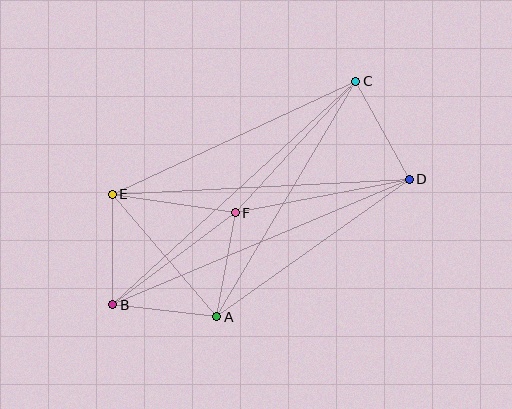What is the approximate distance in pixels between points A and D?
The distance between A and D is approximately 236 pixels.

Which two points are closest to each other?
Points A and B are closest to each other.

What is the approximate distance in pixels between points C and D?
The distance between C and D is approximately 111 pixels.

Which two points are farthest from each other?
Points B and C are farthest from each other.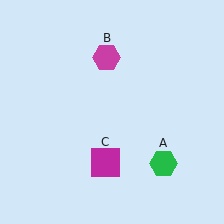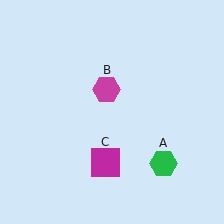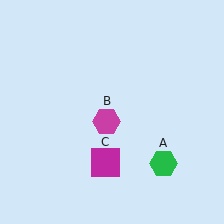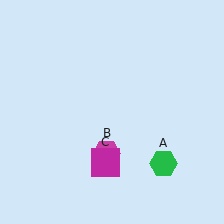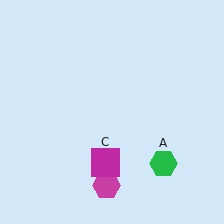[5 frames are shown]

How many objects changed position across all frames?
1 object changed position: magenta hexagon (object B).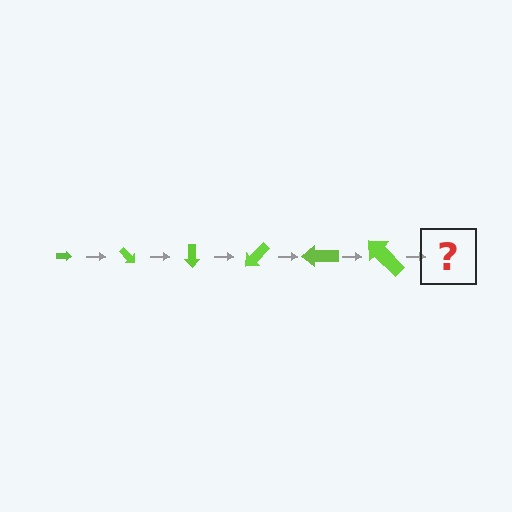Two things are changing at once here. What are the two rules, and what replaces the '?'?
The two rules are that the arrow grows larger each step and it rotates 45 degrees each step. The '?' should be an arrow, larger than the previous one and rotated 270 degrees from the start.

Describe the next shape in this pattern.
It should be an arrow, larger than the previous one and rotated 270 degrees from the start.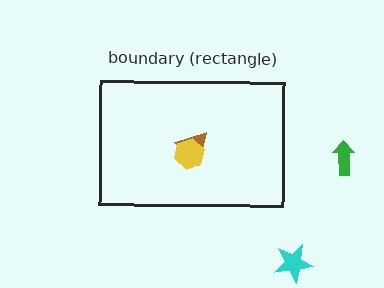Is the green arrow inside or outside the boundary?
Outside.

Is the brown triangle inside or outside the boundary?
Inside.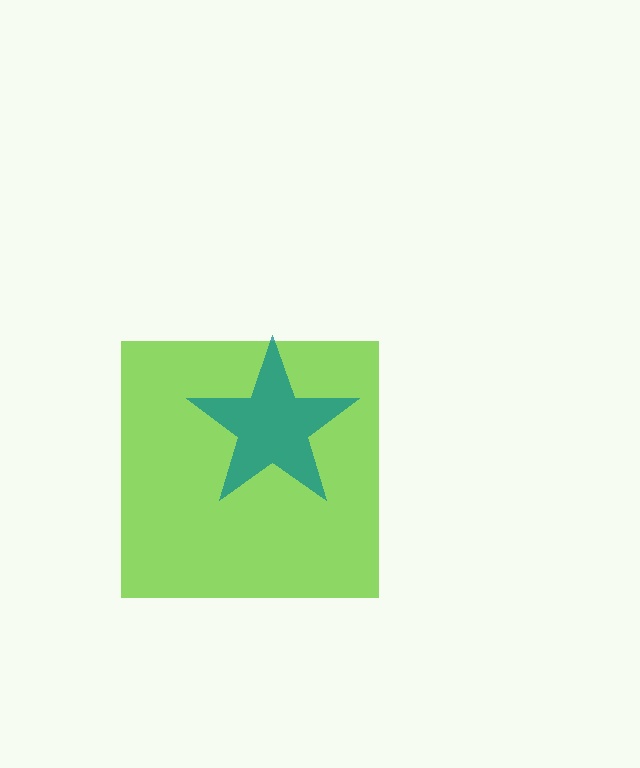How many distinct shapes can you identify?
There are 2 distinct shapes: a lime square, a teal star.